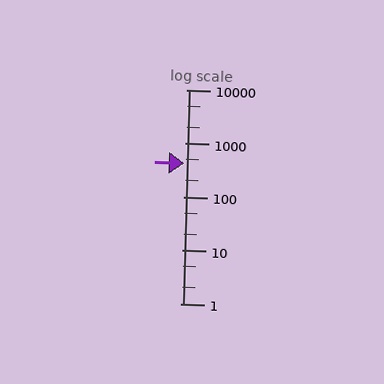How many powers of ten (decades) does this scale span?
The scale spans 4 decades, from 1 to 10000.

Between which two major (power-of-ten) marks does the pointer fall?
The pointer is between 100 and 1000.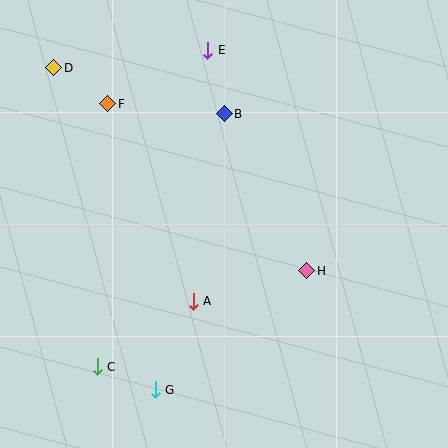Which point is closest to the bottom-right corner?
Point H is closest to the bottom-right corner.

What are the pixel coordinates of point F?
Point F is at (108, 104).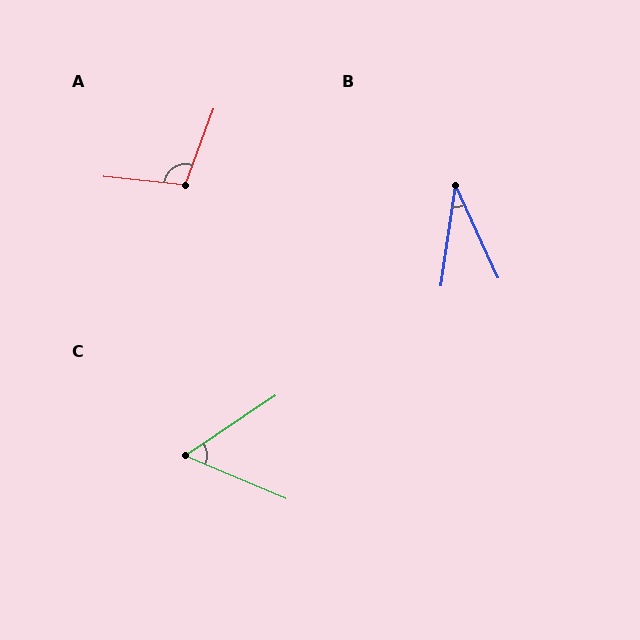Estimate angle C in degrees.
Approximately 57 degrees.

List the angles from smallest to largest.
B (33°), C (57°), A (105°).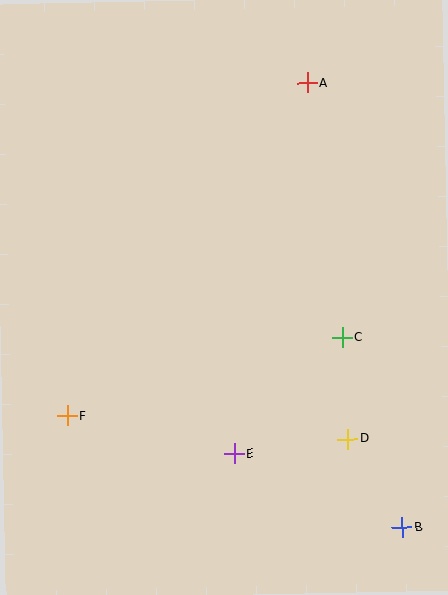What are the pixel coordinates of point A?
Point A is at (307, 83).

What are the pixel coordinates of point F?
Point F is at (68, 416).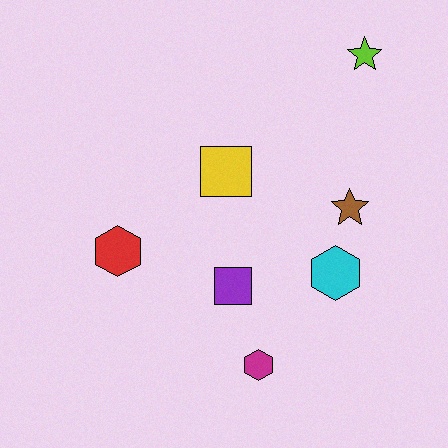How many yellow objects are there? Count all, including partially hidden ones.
There is 1 yellow object.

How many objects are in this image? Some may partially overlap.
There are 7 objects.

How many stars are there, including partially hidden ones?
There are 2 stars.